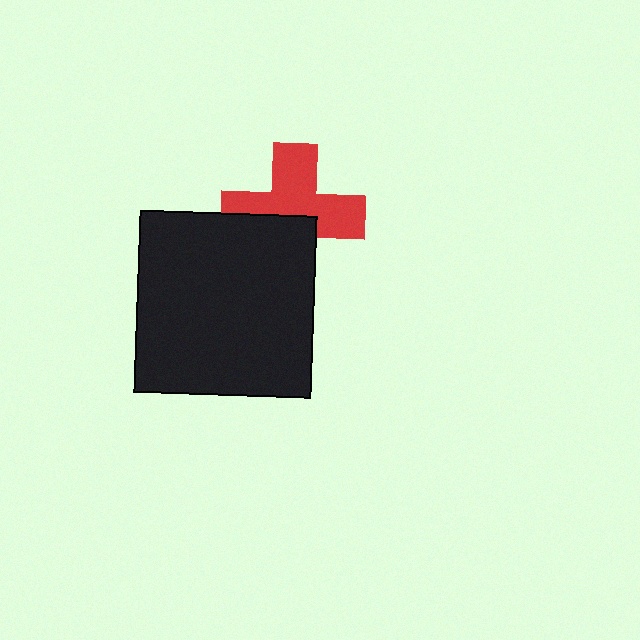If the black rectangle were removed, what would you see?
You would see the complete red cross.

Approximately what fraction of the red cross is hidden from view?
Roughly 41% of the red cross is hidden behind the black rectangle.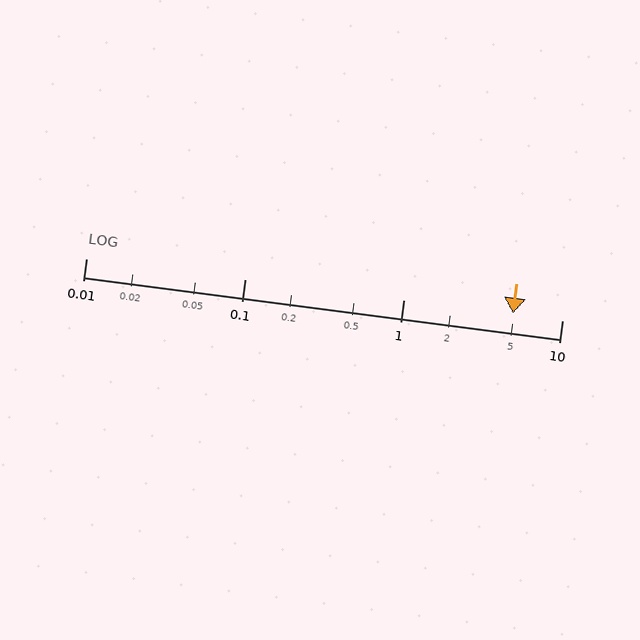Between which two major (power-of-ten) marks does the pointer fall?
The pointer is between 1 and 10.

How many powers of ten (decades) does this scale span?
The scale spans 3 decades, from 0.01 to 10.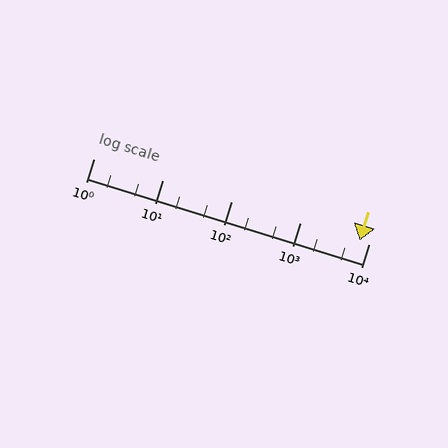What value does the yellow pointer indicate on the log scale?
The pointer indicates approximately 7400.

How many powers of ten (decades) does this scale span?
The scale spans 4 decades, from 1 to 10000.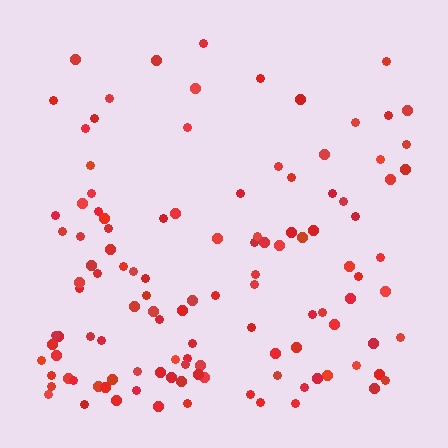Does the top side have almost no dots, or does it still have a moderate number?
Still a moderate number, just noticeably fewer than the bottom.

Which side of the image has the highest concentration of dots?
The bottom.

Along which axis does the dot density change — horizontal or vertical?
Vertical.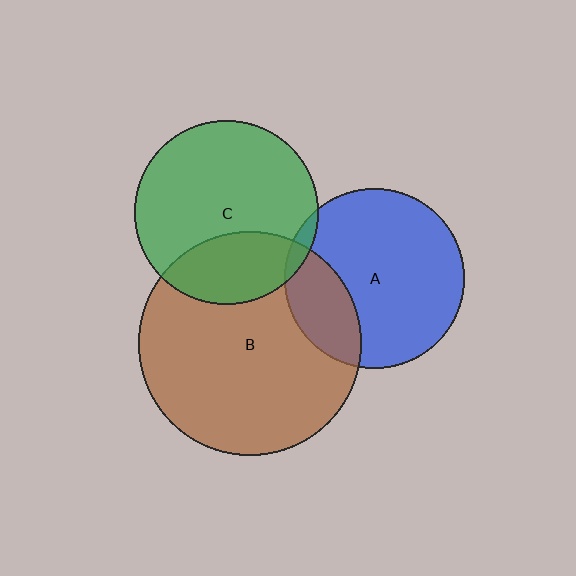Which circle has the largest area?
Circle B (brown).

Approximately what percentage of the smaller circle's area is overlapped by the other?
Approximately 25%.